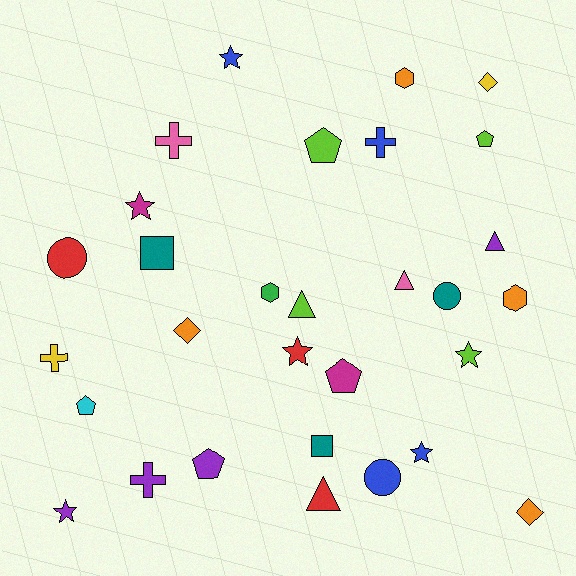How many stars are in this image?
There are 6 stars.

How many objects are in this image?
There are 30 objects.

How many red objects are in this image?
There are 3 red objects.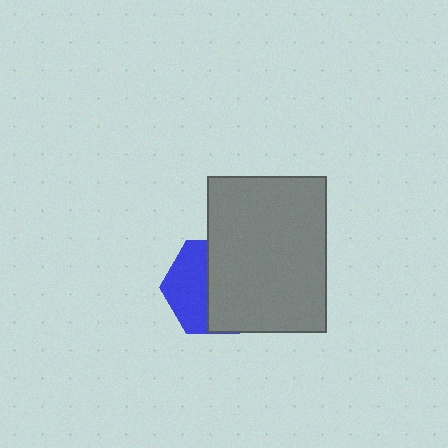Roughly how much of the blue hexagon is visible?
A small part of it is visible (roughly 43%).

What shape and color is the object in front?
The object in front is a gray rectangle.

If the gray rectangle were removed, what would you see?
You would see the complete blue hexagon.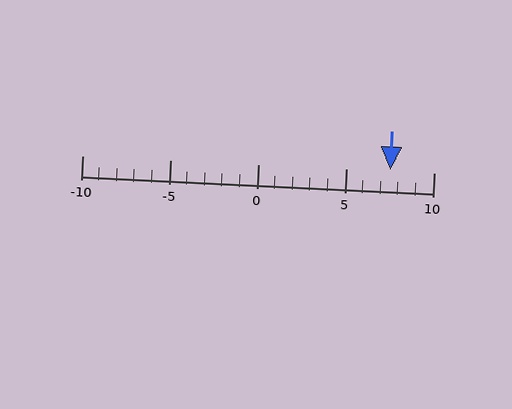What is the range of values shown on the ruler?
The ruler shows values from -10 to 10.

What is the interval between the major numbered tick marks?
The major tick marks are spaced 5 units apart.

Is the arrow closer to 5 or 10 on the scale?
The arrow is closer to 10.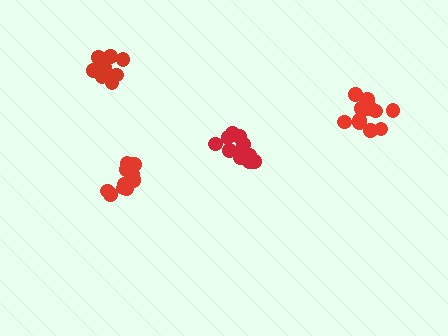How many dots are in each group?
Group 1: 10 dots, Group 2: 13 dots, Group 3: 12 dots, Group 4: 14 dots (49 total).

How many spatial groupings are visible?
There are 4 spatial groupings.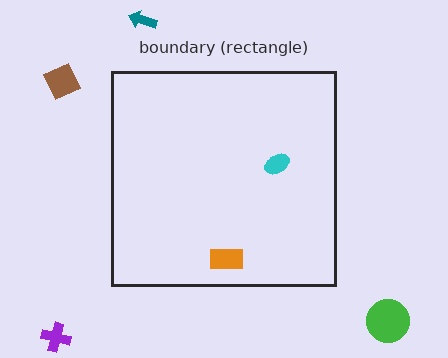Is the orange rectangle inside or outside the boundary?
Inside.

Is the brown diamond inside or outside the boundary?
Outside.